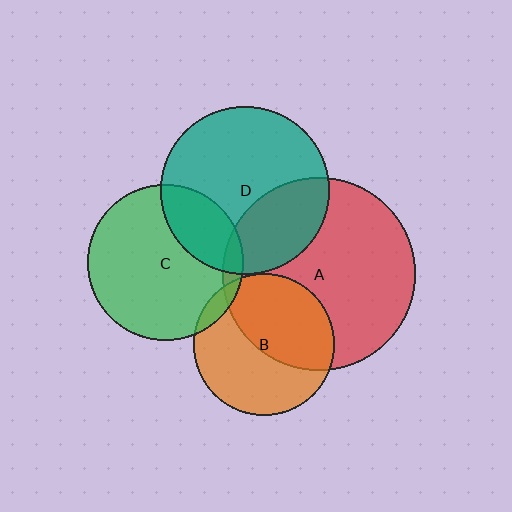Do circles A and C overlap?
Yes.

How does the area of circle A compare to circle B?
Approximately 1.9 times.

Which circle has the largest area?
Circle A (red).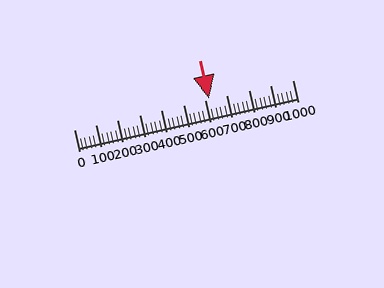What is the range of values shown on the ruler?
The ruler shows values from 0 to 1000.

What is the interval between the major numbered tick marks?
The major tick marks are spaced 100 units apart.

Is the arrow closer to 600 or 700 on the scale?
The arrow is closer to 600.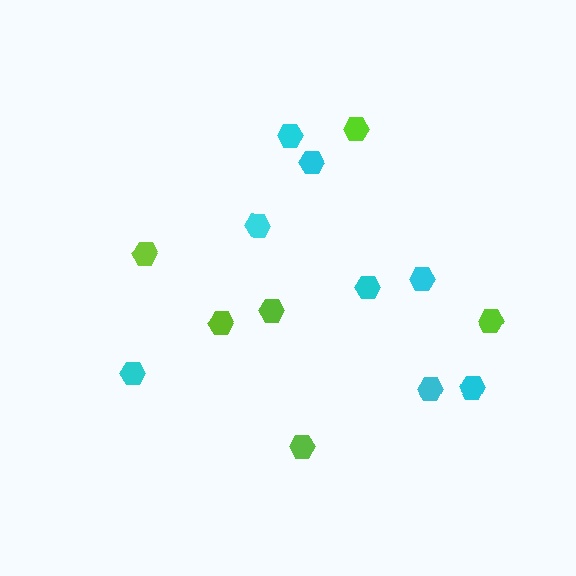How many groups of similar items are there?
There are 2 groups: one group of lime hexagons (6) and one group of cyan hexagons (8).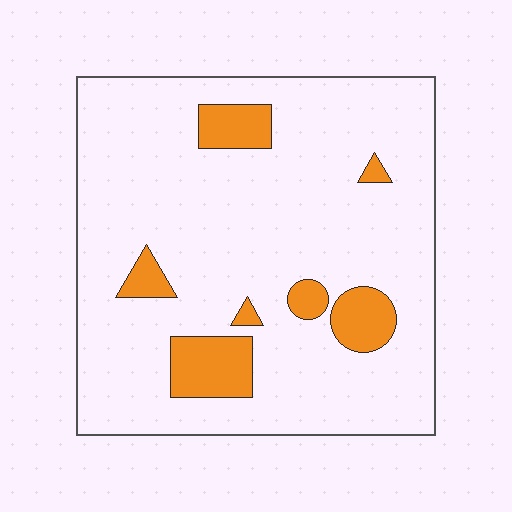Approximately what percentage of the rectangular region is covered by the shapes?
Approximately 10%.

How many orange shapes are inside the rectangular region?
7.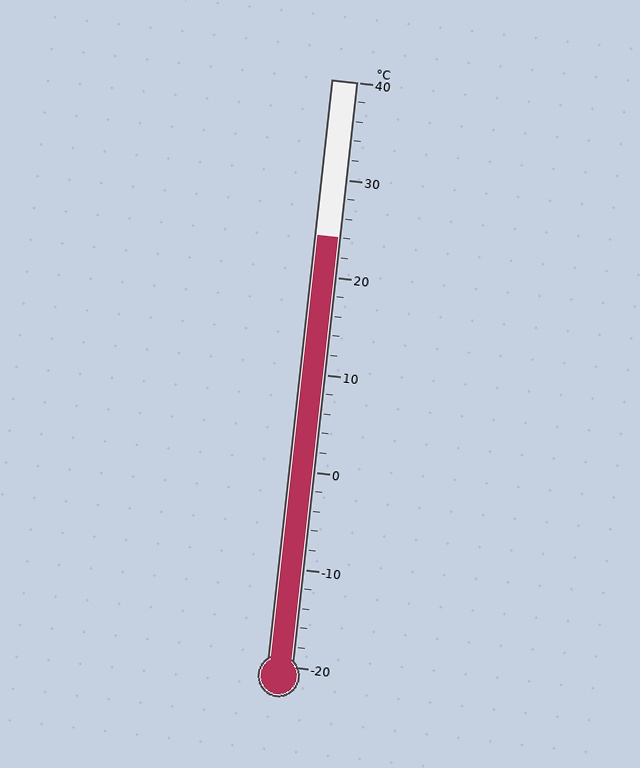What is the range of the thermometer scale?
The thermometer scale ranges from -20°C to 40°C.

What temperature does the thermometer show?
The thermometer shows approximately 24°C.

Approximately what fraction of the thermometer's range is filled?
The thermometer is filled to approximately 75% of its range.